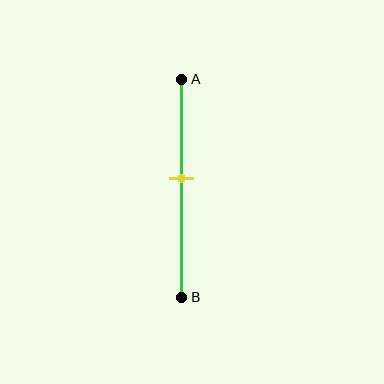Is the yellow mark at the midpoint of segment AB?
No, the mark is at about 45% from A, not at the 50% midpoint.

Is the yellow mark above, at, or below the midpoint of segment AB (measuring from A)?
The yellow mark is above the midpoint of segment AB.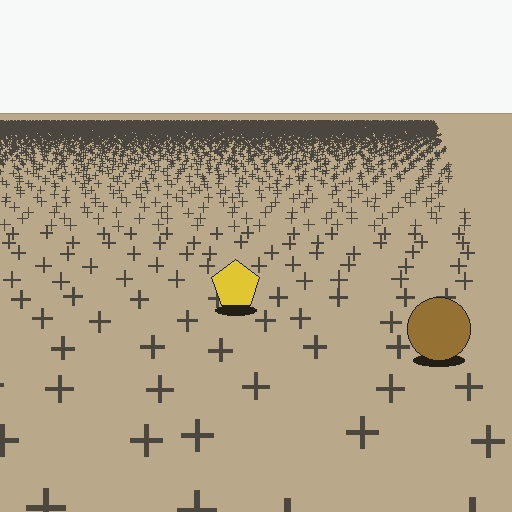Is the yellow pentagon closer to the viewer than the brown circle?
No. The brown circle is closer — you can tell from the texture gradient: the ground texture is coarser near it.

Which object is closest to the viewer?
The brown circle is closest. The texture marks near it are larger and more spread out.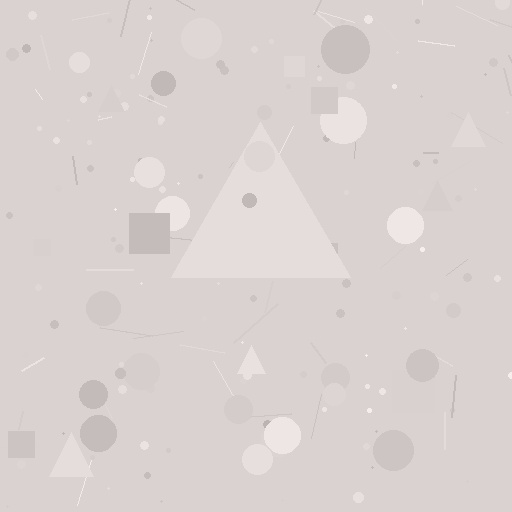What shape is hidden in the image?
A triangle is hidden in the image.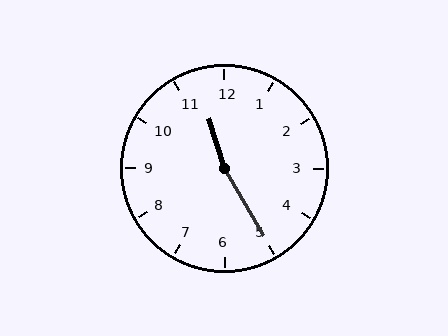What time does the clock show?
11:25.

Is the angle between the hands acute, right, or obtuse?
It is obtuse.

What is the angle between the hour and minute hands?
Approximately 168 degrees.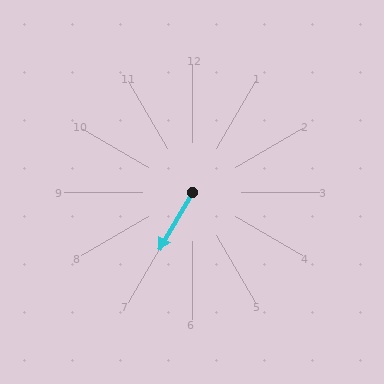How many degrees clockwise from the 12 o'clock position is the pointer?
Approximately 210 degrees.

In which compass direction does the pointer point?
Southwest.